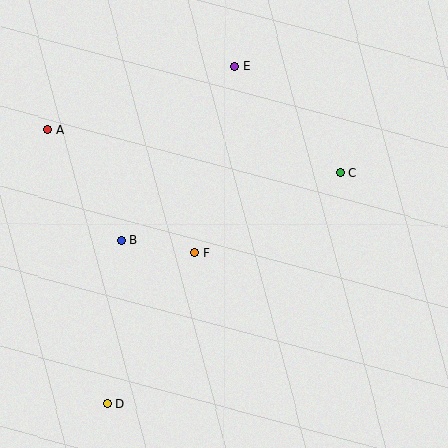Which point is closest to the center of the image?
Point F at (195, 252) is closest to the center.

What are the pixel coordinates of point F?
Point F is at (195, 252).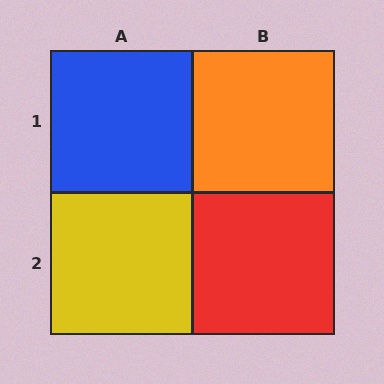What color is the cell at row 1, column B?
Orange.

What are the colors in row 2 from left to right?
Yellow, red.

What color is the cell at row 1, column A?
Blue.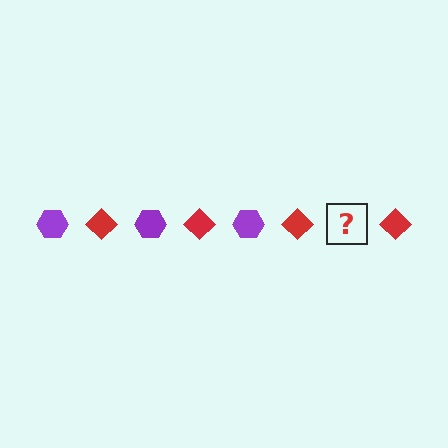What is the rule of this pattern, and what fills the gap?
The rule is that the pattern alternates between purple hexagon and red diamond. The gap should be filled with a purple hexagon.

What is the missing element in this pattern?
The missing element is a purple hexagon.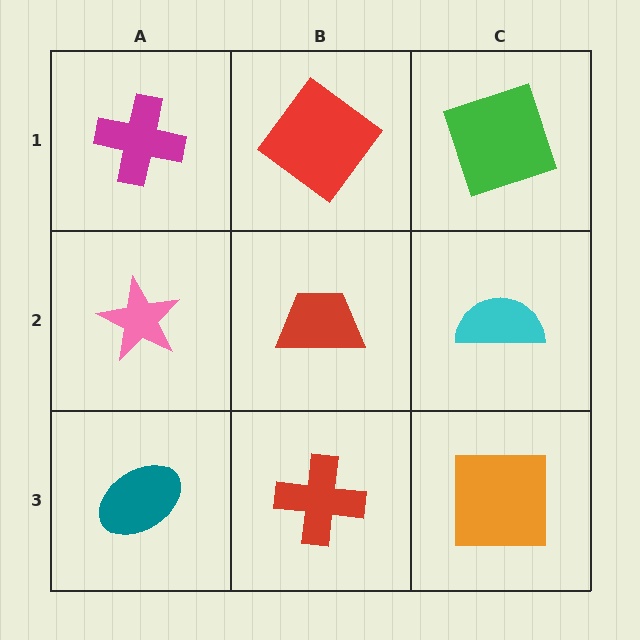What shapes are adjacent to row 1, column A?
A pink star (row 2, column A), a red diamond (row 1, column B).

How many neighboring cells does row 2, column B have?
4.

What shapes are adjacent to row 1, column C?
A cyan semicircle (row 2, column C), a red diamond (row 1, column B).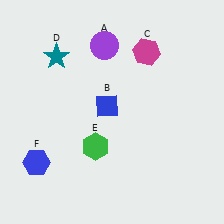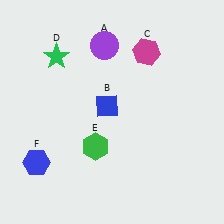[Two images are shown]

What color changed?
The star (D) changed from teal in Image 1 to green in Image 2.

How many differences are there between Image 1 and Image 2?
There is 1 difference between the two images.